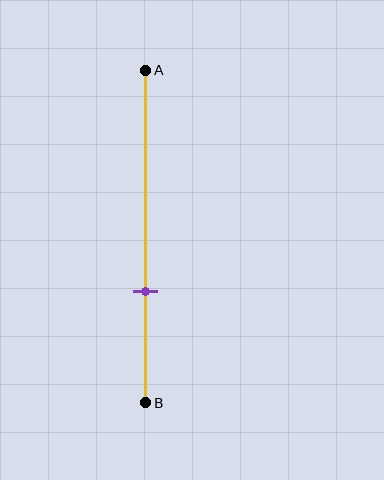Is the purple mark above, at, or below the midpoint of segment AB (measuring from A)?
The purple mark is below the midpoint of segment AB.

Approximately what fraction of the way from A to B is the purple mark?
The purple mark is approximately 65% of the way from A to B.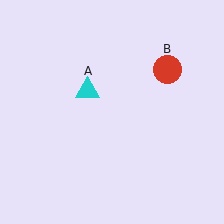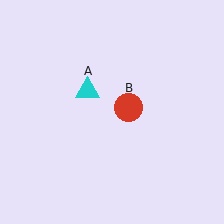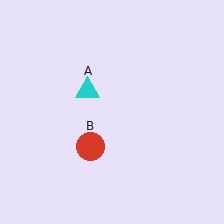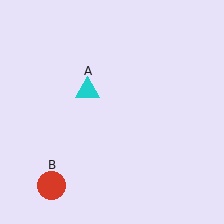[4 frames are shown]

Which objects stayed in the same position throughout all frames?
Cyan triangle (object A) remained stationary.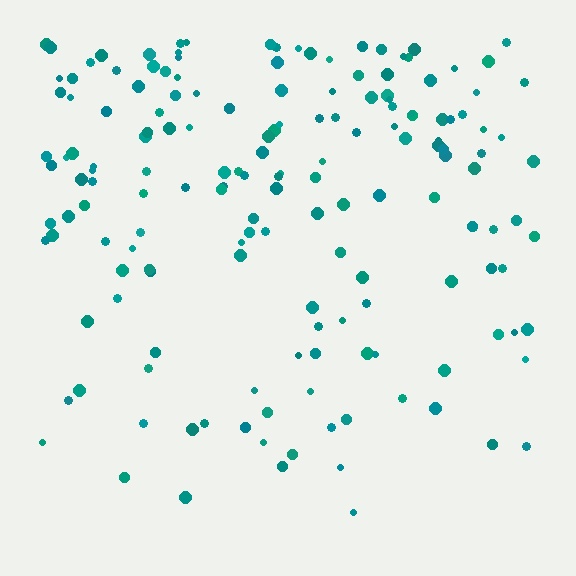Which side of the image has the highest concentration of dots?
The top.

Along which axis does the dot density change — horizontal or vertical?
Vertical.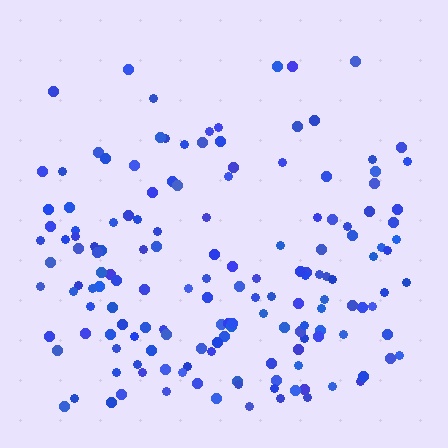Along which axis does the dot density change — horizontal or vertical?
Vertical.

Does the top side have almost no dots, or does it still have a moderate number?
Still a moderate number, just noticeably fewer than the bottom.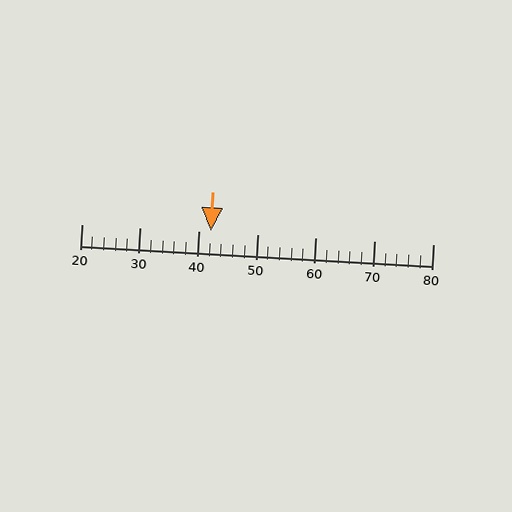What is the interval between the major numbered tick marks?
The major tick marks are spaced 10 units apart.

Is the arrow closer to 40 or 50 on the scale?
The arrow is closer to 40.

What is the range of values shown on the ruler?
The ruler shows values from 20 to 80.